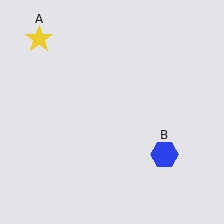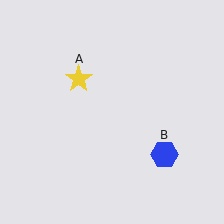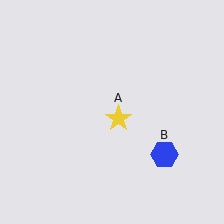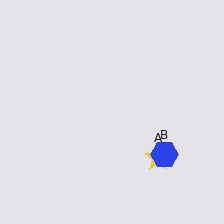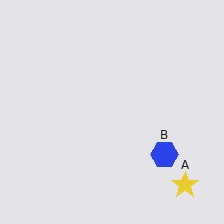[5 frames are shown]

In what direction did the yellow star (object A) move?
The yellow star (object A) moved down and to the right.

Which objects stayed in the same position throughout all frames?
Blue hexagon (object B) remained stationary.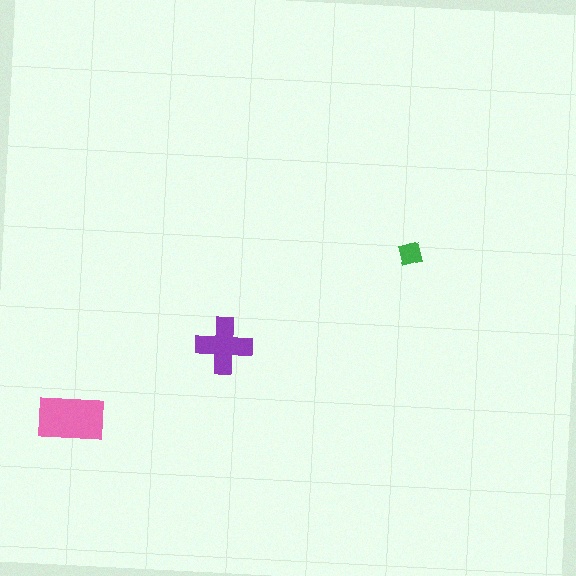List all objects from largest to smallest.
The pink rectangle, the purple cross, the green diamond.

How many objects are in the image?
There are 3 objects in the image.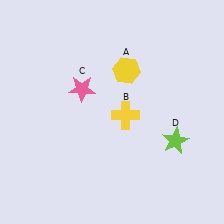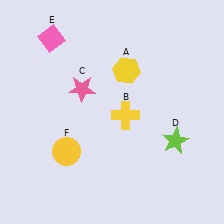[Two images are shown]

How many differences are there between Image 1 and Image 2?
There are 2 differences between the two images.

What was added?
A pink diamond (E), a yellow circle (F) were added in Image 2.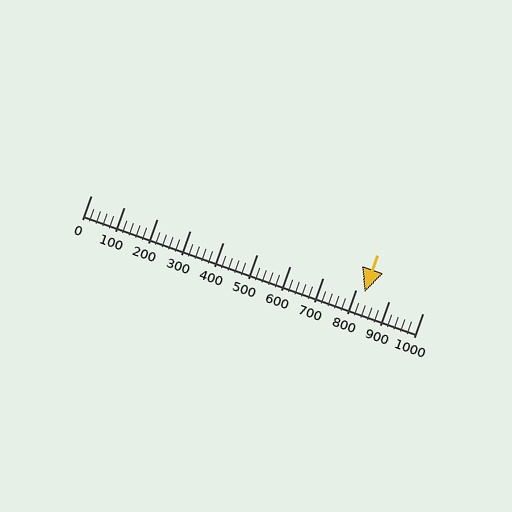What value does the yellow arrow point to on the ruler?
The yellow arrow points to approximately 824.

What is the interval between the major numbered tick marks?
The major tick marks are spaced 100 units apart.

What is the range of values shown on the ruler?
The ruler shows values from 0 to 1000.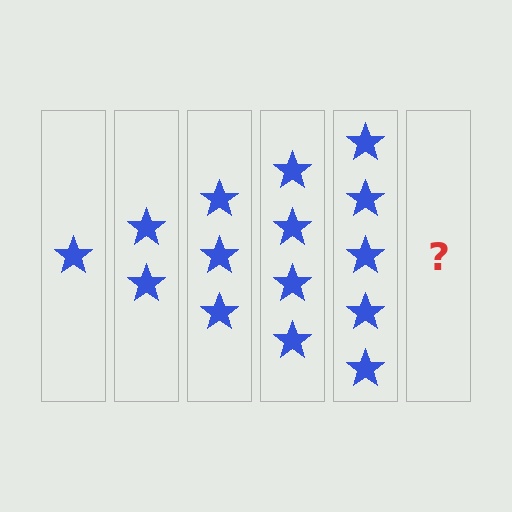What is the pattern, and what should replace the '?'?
The pattern is that each step adds one more star. The '?' should be 6 stars.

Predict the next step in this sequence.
The next step is 6 stars.